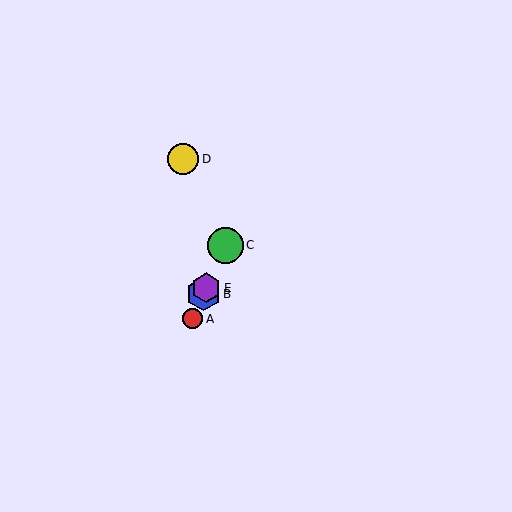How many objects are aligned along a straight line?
4 objects (A, B, C, E) are aligned along a straight line.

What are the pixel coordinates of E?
Object E is at (206, 288).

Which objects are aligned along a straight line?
Objects A, B, C, E are aligned along a straight line.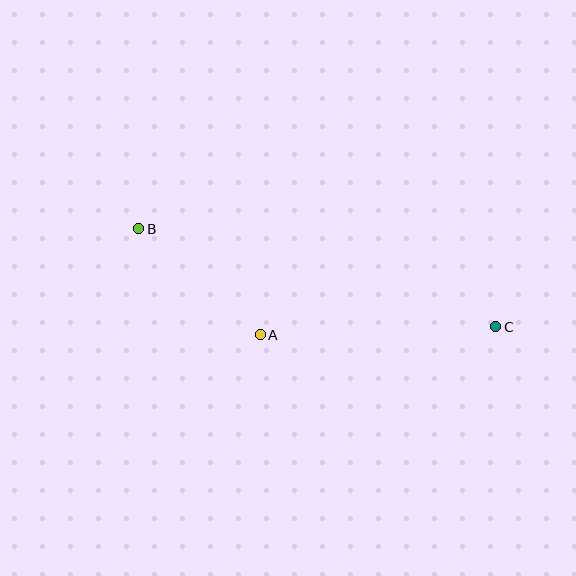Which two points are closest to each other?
Points A and B are closest to each other.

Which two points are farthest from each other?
Points B and C are farthest from each other.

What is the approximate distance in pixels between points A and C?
The distance between A and C is approximately 236 pixels.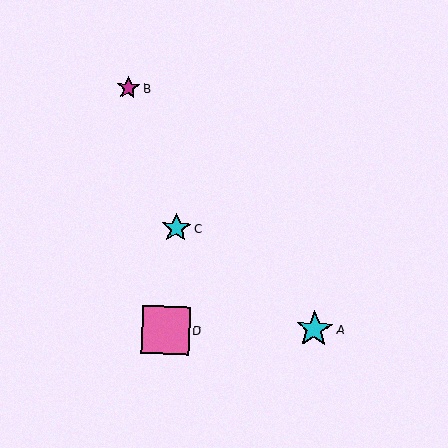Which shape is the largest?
The pink square (labeled D) is the largest.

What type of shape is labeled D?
Shape D is a pink square.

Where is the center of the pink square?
The center of the pink square is at (166, 330).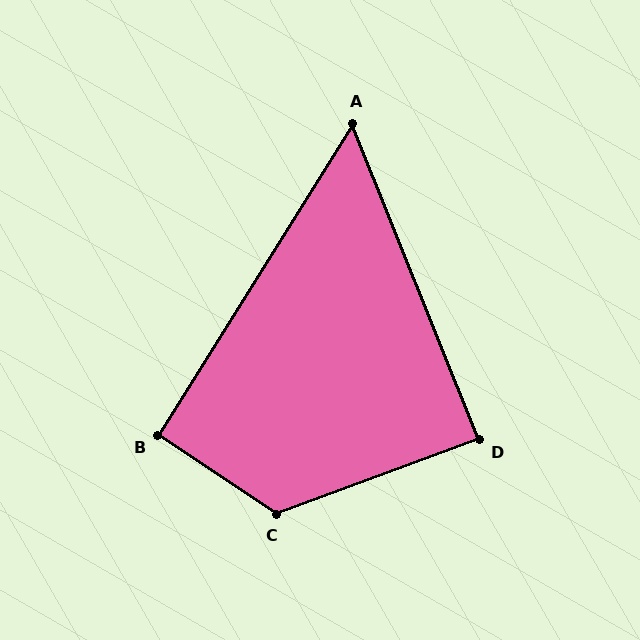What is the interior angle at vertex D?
Approximately 88 degrees (approximately right).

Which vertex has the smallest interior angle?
A, at approximately 54 degrees.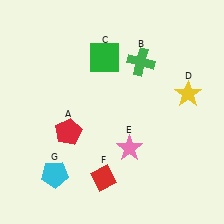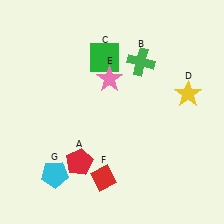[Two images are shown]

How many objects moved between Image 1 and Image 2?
2 objects moved between the two images.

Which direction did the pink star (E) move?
The pink star (E) moved up.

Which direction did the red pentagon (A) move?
The red pentagon (A) moved down.